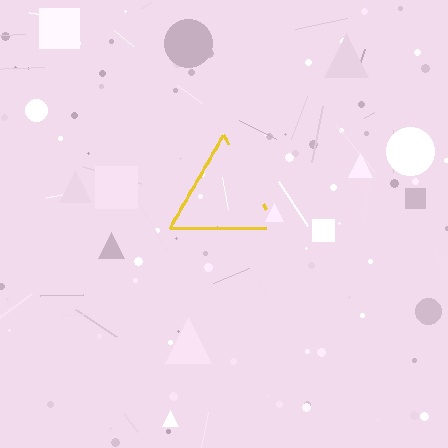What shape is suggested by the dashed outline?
The dashed outline suggests a triangle.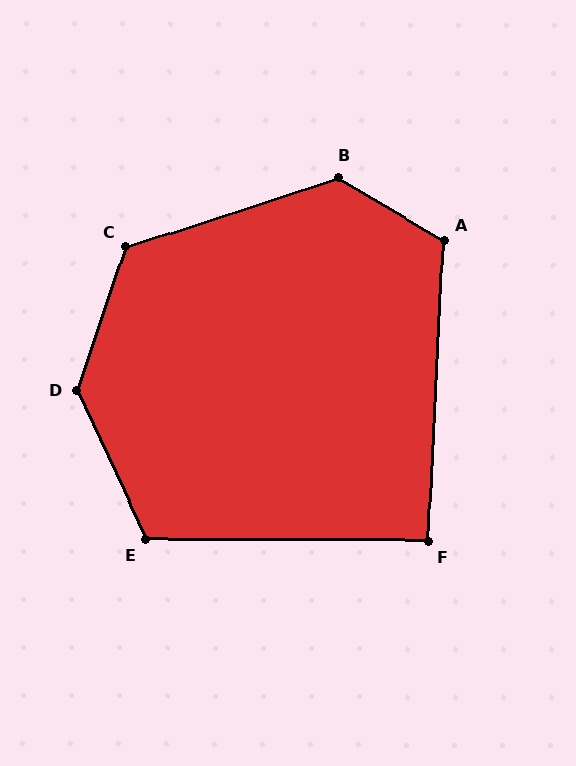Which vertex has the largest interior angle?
D, at approximately 136 degrees.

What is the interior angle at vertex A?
Approximately 118 degrees (obtuse).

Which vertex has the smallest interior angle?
F, at approximately 93 degrees.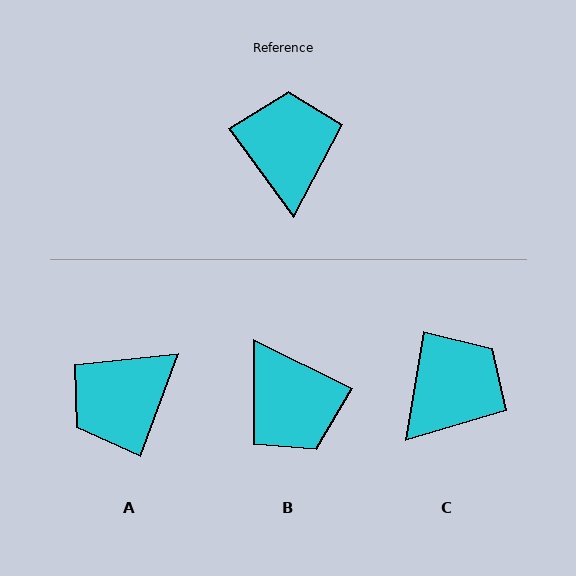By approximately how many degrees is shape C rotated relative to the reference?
Approximately 45 degrees clockwise.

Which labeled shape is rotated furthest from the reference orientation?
B, about 152 degrees away.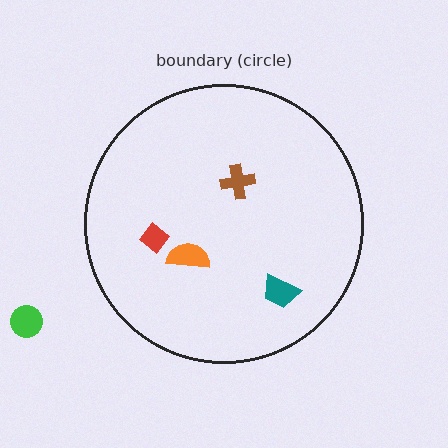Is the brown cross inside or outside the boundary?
Inside.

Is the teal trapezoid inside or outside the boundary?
Inside.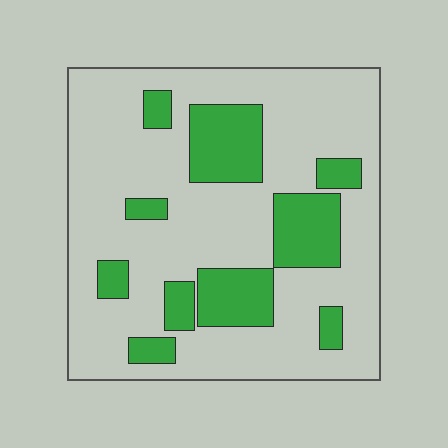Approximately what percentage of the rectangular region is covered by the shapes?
Approximately 25%.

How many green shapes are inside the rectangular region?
10.